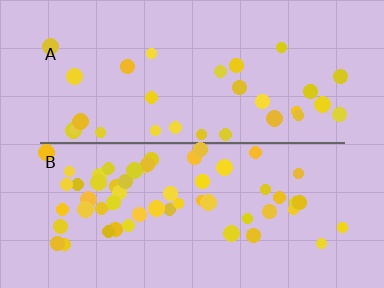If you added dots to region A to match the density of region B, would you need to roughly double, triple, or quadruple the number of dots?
Approximately double.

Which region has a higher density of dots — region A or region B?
B (the bottom).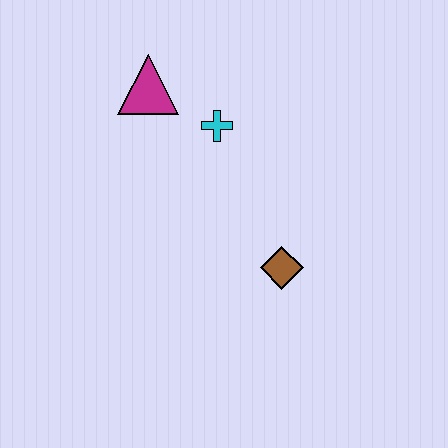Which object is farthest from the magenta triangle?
The brown diamond is farthest from the magenta triangle.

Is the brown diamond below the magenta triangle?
Yes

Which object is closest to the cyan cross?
The magenta triangle is closest to the cyan cross.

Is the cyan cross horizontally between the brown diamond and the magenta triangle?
Yes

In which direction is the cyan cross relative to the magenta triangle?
The cyan cross is to the right of the magenta triangle.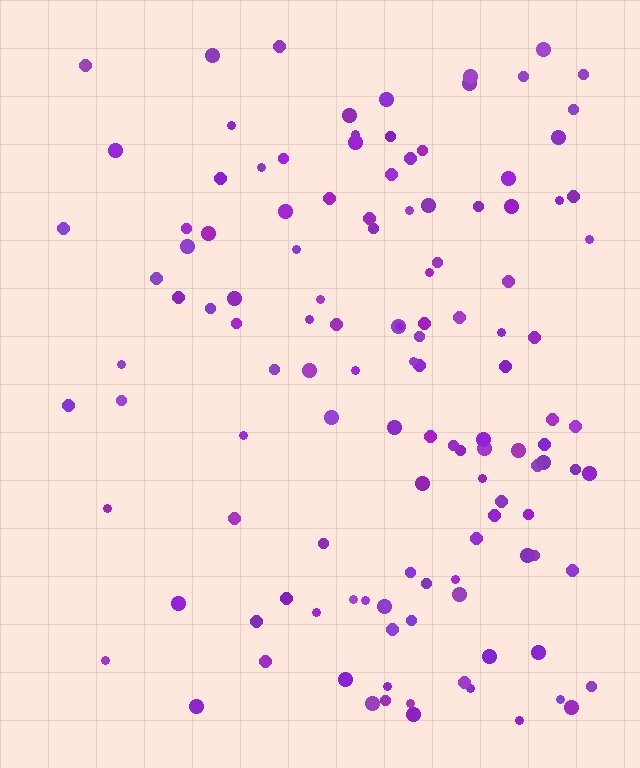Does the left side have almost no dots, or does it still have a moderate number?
Still a moderate number, just noticeably fewer than the right.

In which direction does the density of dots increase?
From left to right, with the right side densest.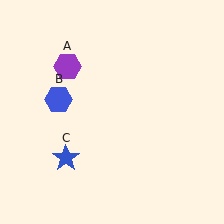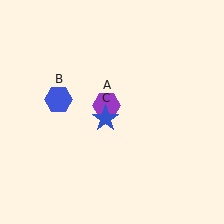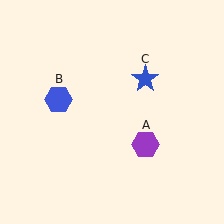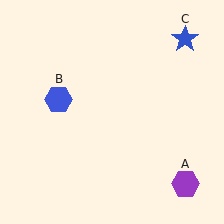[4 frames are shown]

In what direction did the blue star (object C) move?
The blue star (object C) moved up and to the right.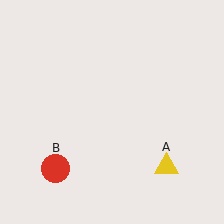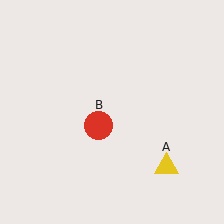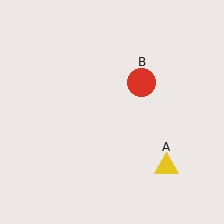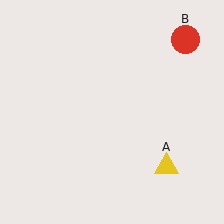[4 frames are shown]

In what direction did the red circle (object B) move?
The red circle (object B) moved up and to the right.